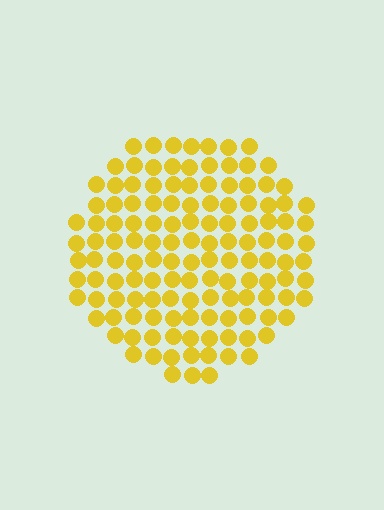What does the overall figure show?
The overall figure shows a circle.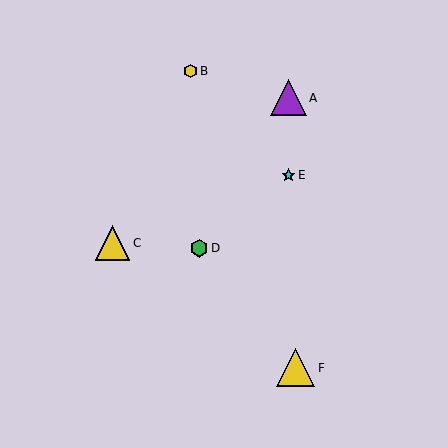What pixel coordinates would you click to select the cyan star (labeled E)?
Click at (288, 175) to select the cyan star E.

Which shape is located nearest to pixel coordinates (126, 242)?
The yellow triangle (labeled C) at (112, 243) is nearest to that location.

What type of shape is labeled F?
Shape F is a yellow triangle.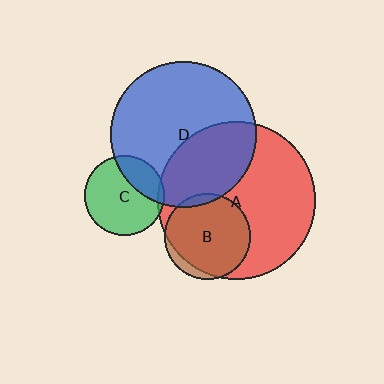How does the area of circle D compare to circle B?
Approximately 2.9 times.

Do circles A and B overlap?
Yes.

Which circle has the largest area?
Circle A (red).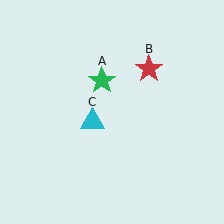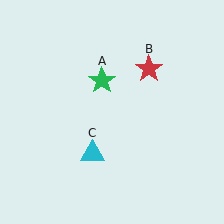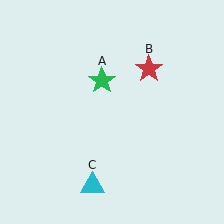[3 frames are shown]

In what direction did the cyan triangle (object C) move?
The cyan triangle (object C) moved down.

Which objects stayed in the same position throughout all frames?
Green star (object A) and red star (object B) remained stationary.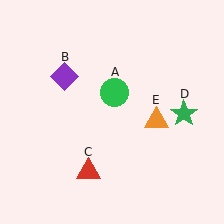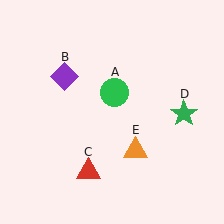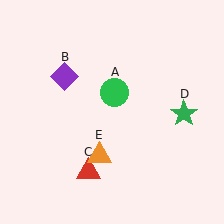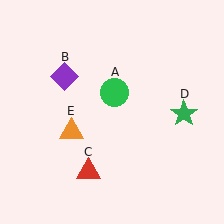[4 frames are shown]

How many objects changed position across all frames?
1 object changed position: orange triangle (object E).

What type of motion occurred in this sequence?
The orange triangle (object E) rotated clockwise around the center of the scene.